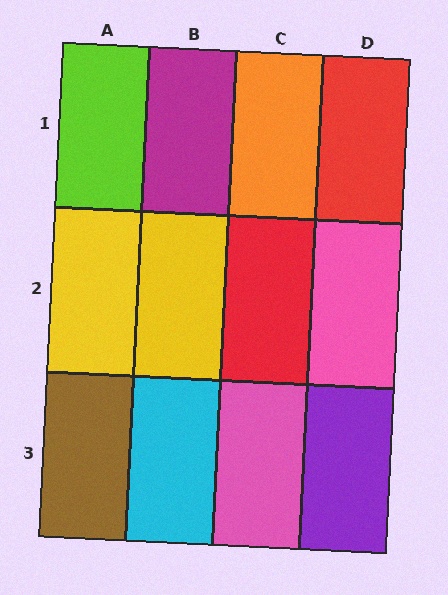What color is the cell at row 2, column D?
Pink.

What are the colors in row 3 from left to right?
Brown, cyan, pink, purple.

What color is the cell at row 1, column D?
Red.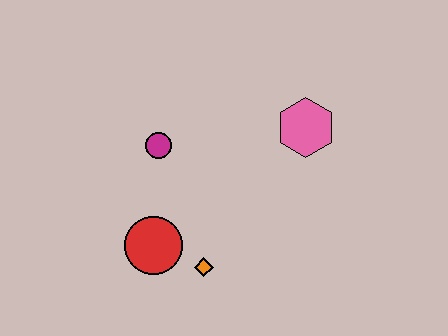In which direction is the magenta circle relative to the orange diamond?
The magenta circle is above the orange diamond.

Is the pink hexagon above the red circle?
Yes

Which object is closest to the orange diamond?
The red circle is closest to the orange diamond.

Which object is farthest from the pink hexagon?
The red circle is farthest from the pink hexagon.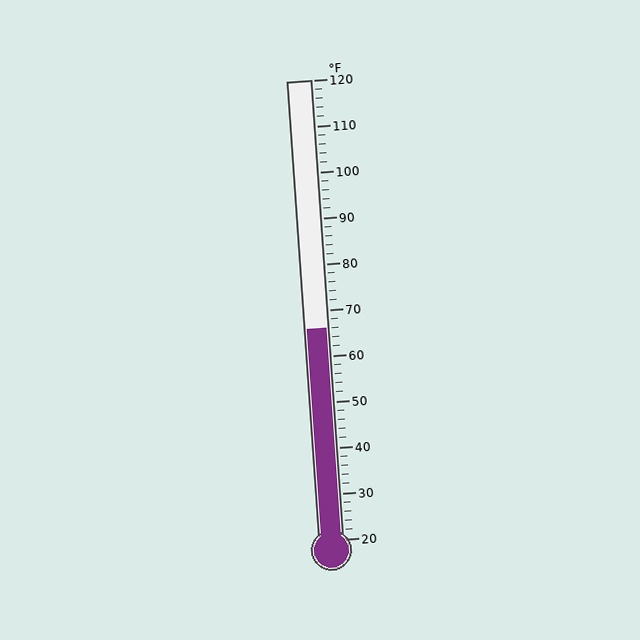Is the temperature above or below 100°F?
The temperature is below 100°F.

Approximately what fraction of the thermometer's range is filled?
The thermometer is filled to approximately 45% of its range.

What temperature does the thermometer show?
The thermometer shows approximately 66°F.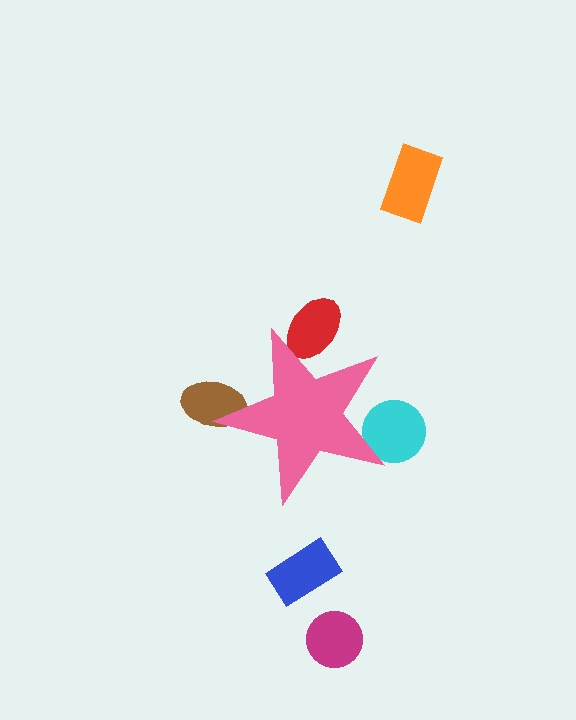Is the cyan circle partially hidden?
Yes, the cyan circle is partially hidden behind the pink star.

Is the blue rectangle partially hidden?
No, the blue rectangle is fully visible.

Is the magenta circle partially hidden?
No, the magenta circle is fully visible.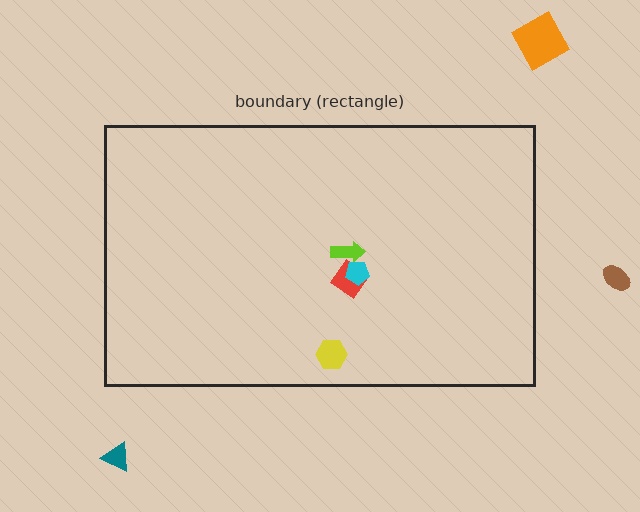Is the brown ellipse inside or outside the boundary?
Outside.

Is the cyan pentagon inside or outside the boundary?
Inside.